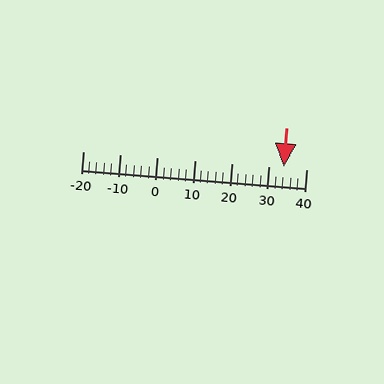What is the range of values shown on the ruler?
The ruler shows values from -20 to 40.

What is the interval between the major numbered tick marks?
The major tick marks are spaced 10 units apart.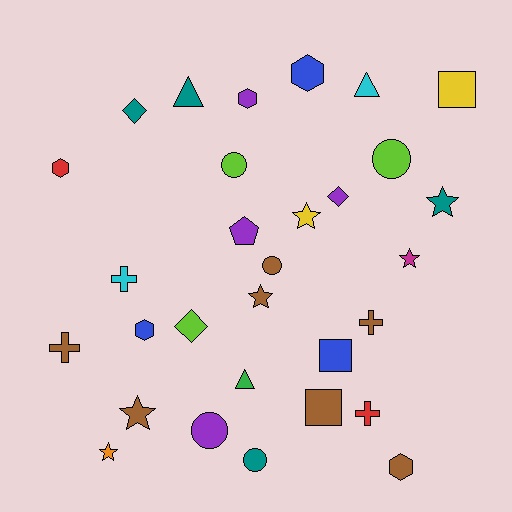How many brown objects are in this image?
There are 7 brown objects.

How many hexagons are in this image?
There are 5 hexagons.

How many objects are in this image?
There are 30 objects.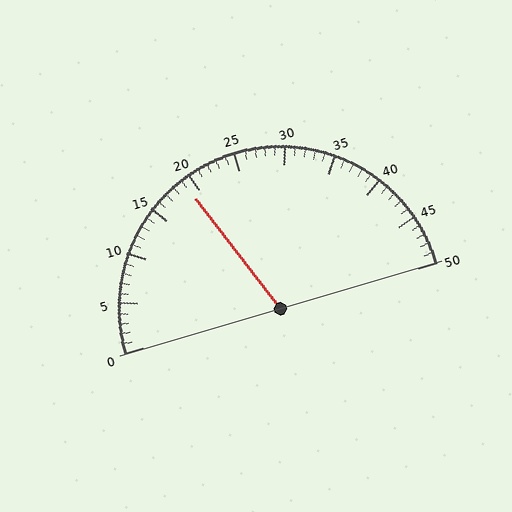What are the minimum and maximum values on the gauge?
The gauge ranges from 0 to 50.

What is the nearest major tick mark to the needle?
The nearest major tick mark is 20.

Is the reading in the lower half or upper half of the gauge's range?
The reading is in the lower half of the range (0 to 50).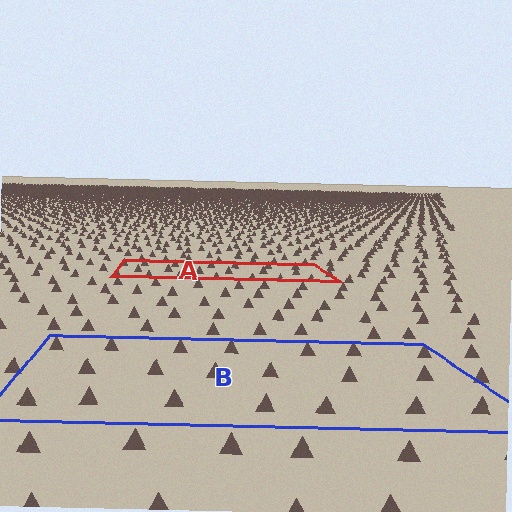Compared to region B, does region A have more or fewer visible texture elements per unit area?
Region A has more texture elements per unit area — they are packed more densely because it is farther away.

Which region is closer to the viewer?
Region B is closer. The texture elements there are larger and more spread out.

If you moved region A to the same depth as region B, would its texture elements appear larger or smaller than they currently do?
They would appear larger. At a closer depth, the same texture elements are projected at a bigger on-screen size.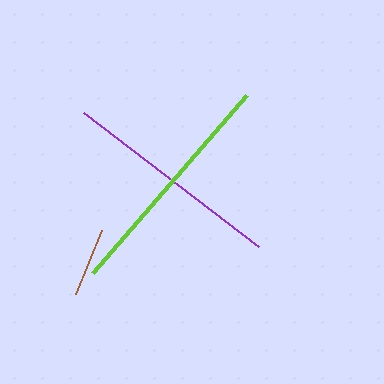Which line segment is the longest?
The lime line is the longest at approximately 236 pixels.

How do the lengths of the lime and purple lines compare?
The lime and purple lines are approximately the same length.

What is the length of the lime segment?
The lime segment is approximately 236 pixels long.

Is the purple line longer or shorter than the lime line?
The lime line is longer than the purple line.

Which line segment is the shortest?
The brown line is the shortest at approximately 69 pixels.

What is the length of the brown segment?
The brown segment is approximately 69 pixels long.